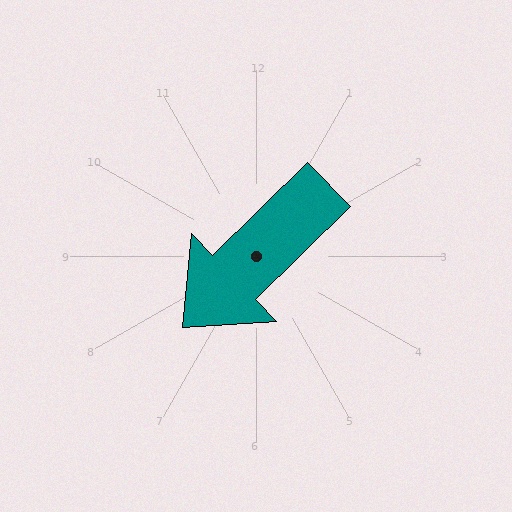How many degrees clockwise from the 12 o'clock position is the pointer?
Approximately 226 degrees.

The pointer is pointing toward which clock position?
Roughly 8 o'clock.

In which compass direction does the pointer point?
Southwest.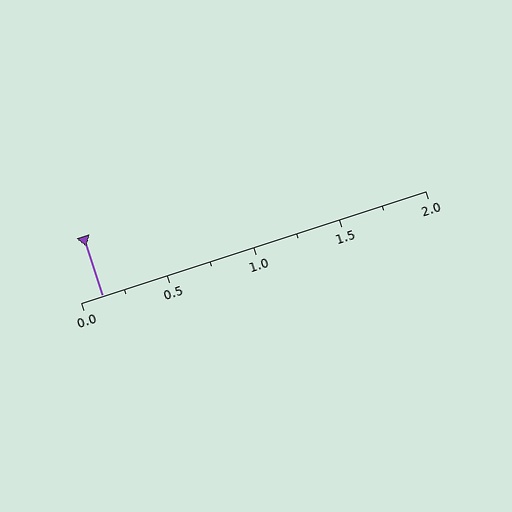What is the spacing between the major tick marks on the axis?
The major ticks are spaced 0.5 apart.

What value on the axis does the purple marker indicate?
The marker indicates approximately 0.12.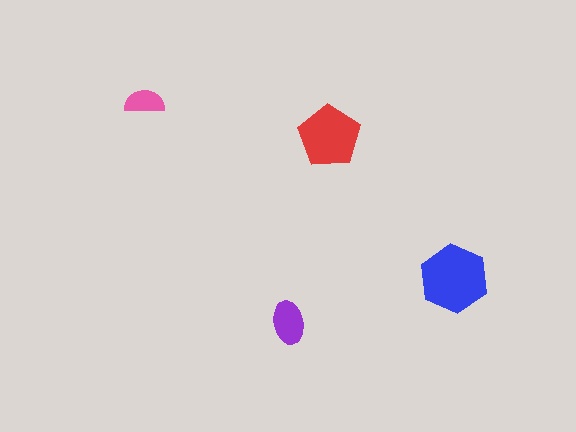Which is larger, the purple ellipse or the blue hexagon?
The blue hexagon.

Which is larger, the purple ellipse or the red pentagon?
The red pentagon.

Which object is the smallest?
The pink semicircle.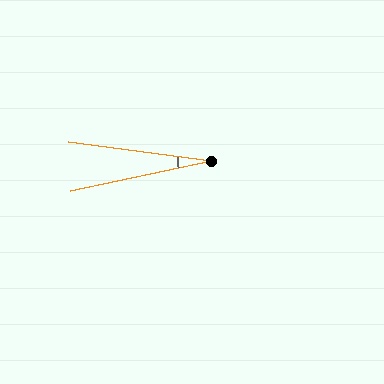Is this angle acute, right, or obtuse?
It is acute.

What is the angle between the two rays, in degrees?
Approximately 19 degrees.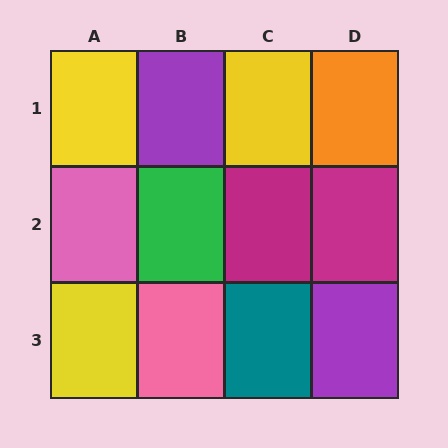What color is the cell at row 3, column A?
Yellow.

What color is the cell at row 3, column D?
Purple.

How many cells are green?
1 cell is green.